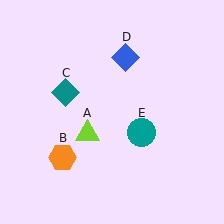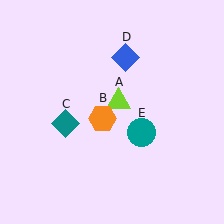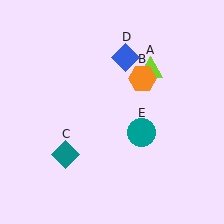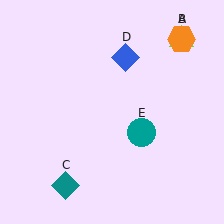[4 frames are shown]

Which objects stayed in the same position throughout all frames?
Blue diamond (object D) and teal circle (object E) remained stationary.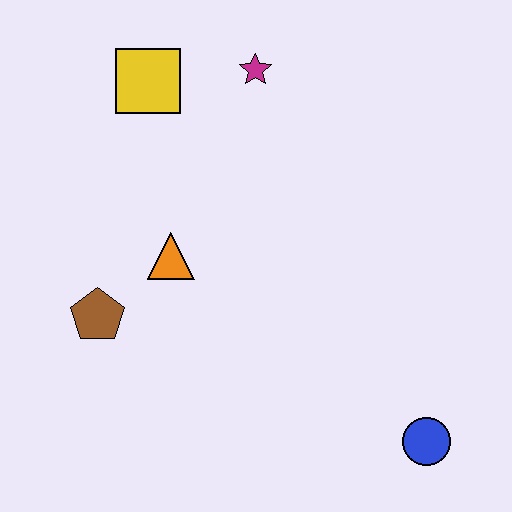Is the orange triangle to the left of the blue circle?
Yes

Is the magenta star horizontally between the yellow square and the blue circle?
Yes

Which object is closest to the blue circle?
The orange triangle is closest to the blue circle.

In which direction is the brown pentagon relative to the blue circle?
The brown pentagon is to the left of the blue circle.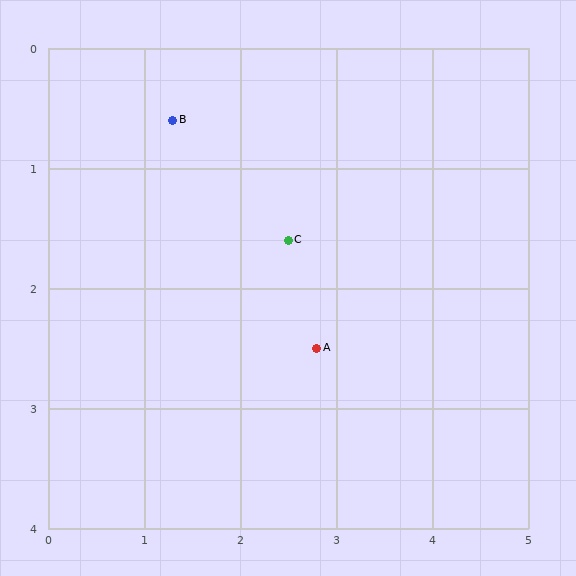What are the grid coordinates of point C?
Point C is at approximately (2.5, 1.6).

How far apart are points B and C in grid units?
Points B and C are about 1.6 grid units apart.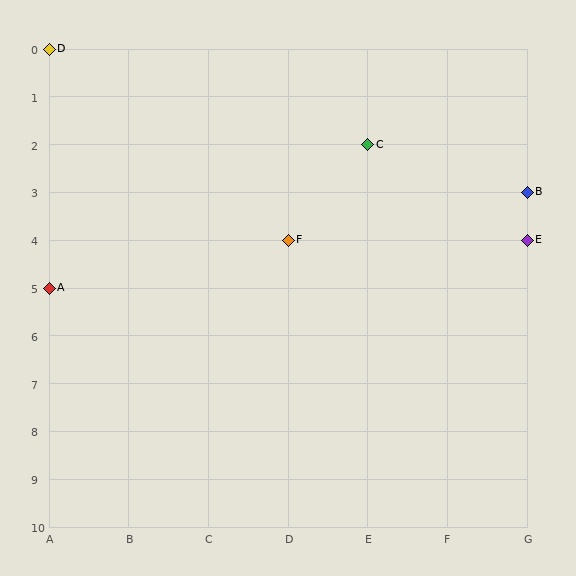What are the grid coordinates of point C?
Point C is at grid coordinates (E, 2).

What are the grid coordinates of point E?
Point E is at grid coordinates (G, 4).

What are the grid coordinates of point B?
Point B is at grid coordinates (G, 3).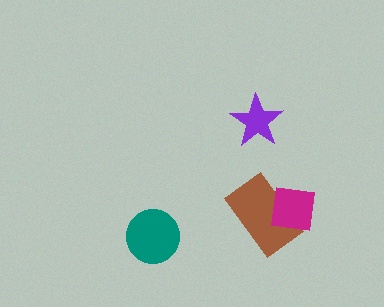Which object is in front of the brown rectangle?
The magenta square is in front of the brown rectangle.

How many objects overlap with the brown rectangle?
1 object overlaps with the brown rectangle.